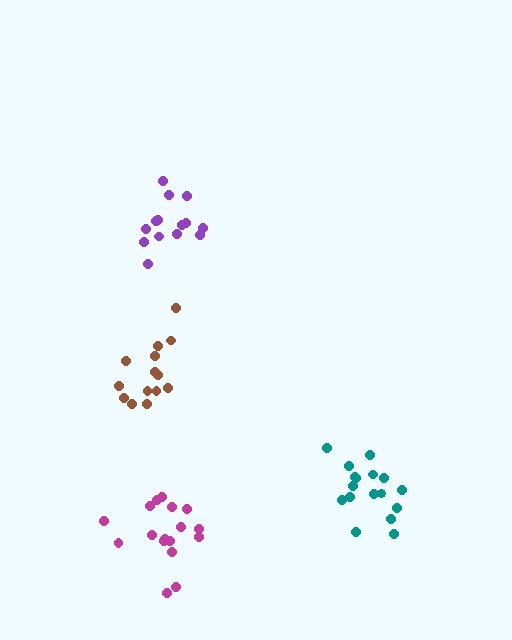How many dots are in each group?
Group 1: 17 dots, Group 2: 17 dots, Group 3: 14 dots, Group 4: 14 dots (62 total).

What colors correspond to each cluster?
The clusters are colored: magenta, teal, purple, brown.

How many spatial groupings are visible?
There are 4 spatial groupings.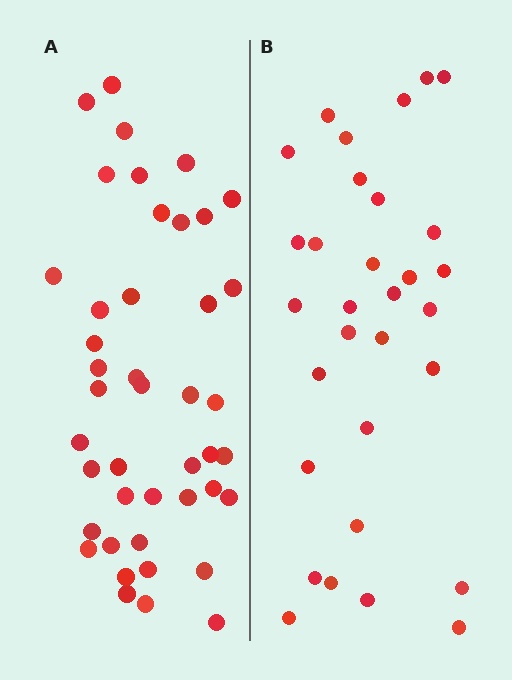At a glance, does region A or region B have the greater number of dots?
Region A (the left region) has more dots.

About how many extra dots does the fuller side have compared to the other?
Region A has roughly 12 or so more dots than region B.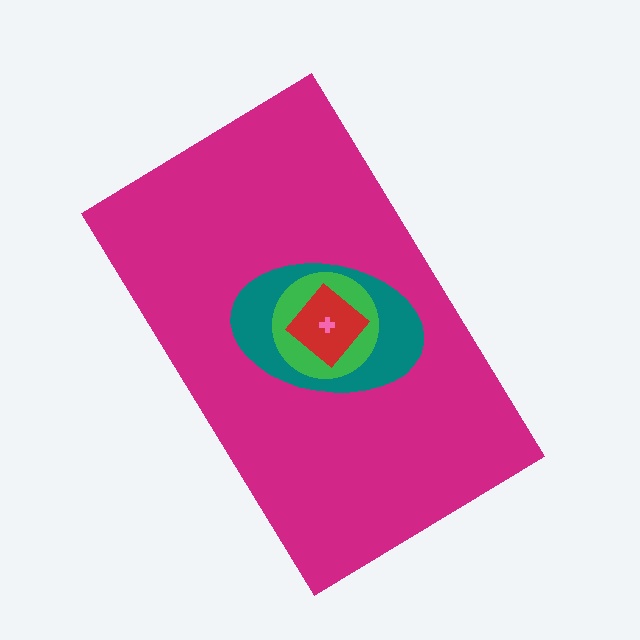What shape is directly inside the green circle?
The red diamond.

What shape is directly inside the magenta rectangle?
The teal ellipse.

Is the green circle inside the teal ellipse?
Yes.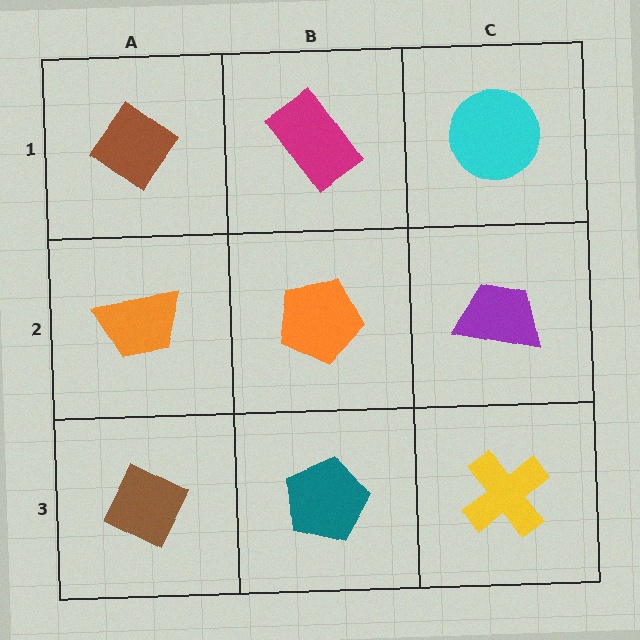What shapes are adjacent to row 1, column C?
A purple trapezoid (row 2, column C), a magenta rectangle (row 1, column B).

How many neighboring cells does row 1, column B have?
3.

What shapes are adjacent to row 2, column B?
A magenta rectangle (row 1, column B), a teal pentagon (row 3, column B), an orange trapezoid (row 2, column A), a purple trapezoid (row 2, column C).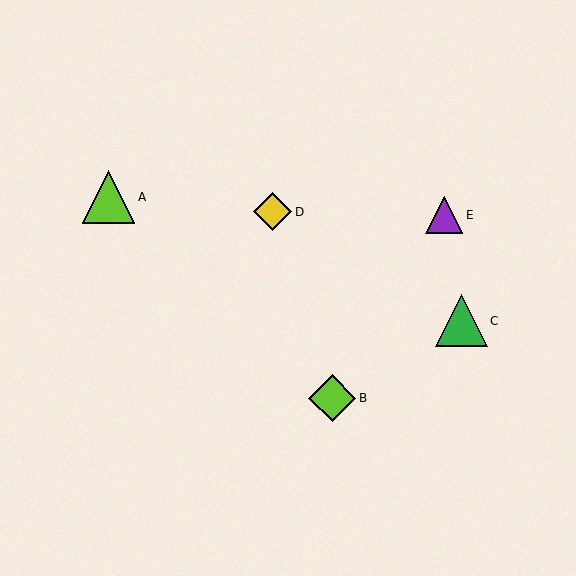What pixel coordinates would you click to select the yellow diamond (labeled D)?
Click at (272, 212) to select the yellow diamond D.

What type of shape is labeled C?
Shape C is a green triangle.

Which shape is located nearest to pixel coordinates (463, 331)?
The green triangle (labeled C) at (461, 321) is nearest to that location.